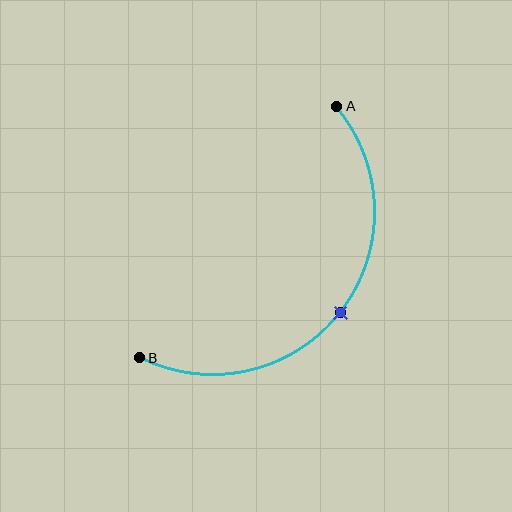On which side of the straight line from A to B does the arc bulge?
The arc bulges below and to the right of the straight line connecting A and B.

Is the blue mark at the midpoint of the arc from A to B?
Yes. The blue mark lies on the arc at equal arc-length from both A and B — it is the arc midpoint.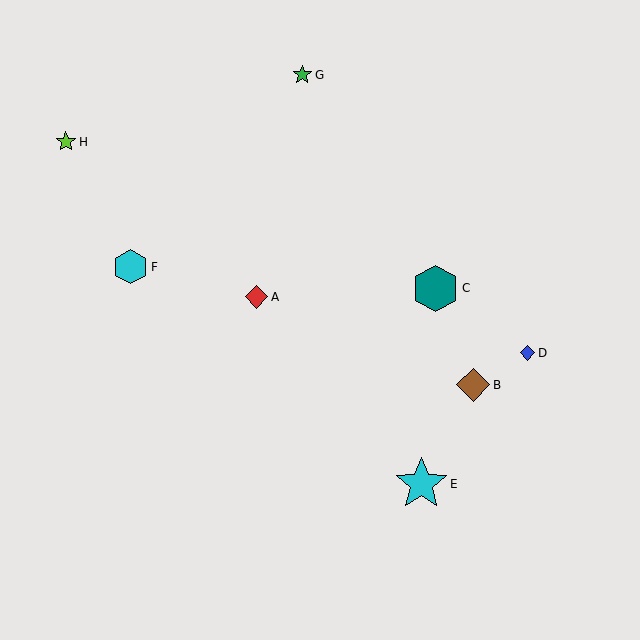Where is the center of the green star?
The center of the green star is at (302, 75).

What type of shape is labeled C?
Shape C is a teal hexagon.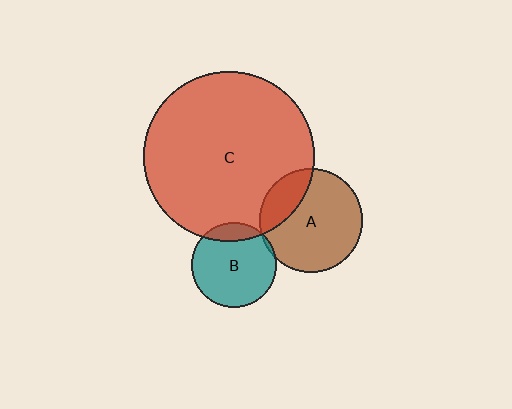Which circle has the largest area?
Circle C (red).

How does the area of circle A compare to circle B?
Approximately 1.5 times.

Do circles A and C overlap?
Yes.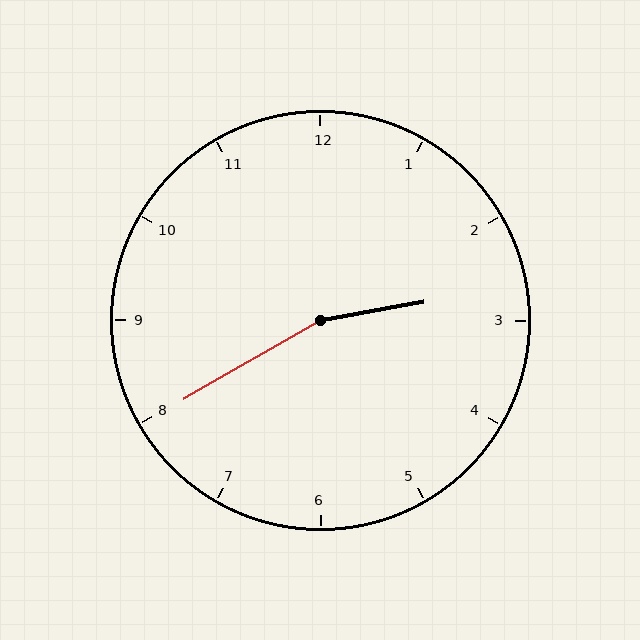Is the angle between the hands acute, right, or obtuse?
It is obtuse.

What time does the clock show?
2:40.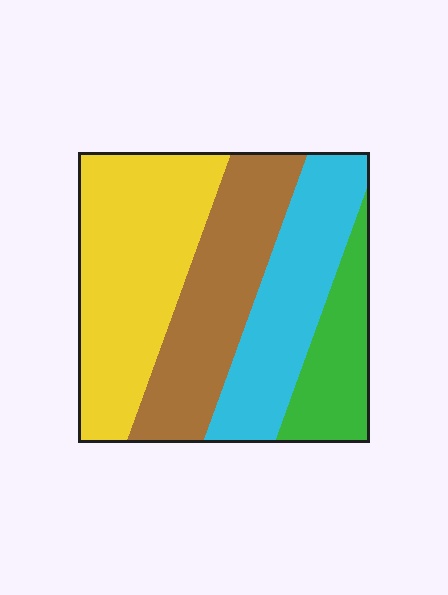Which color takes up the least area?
Green, at roughly 15%.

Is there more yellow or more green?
Yellow.